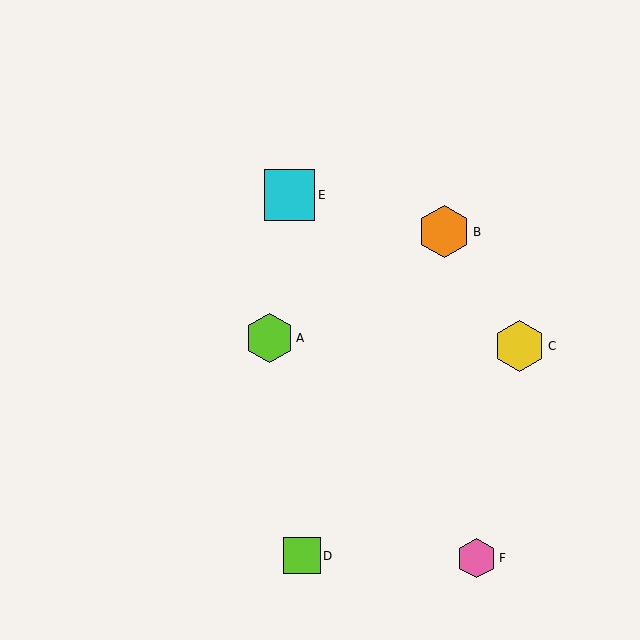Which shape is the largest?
The orange hexagon (labeled B) is the largest.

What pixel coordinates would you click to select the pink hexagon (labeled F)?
Click at (477, 558) to select the pink hexagon F.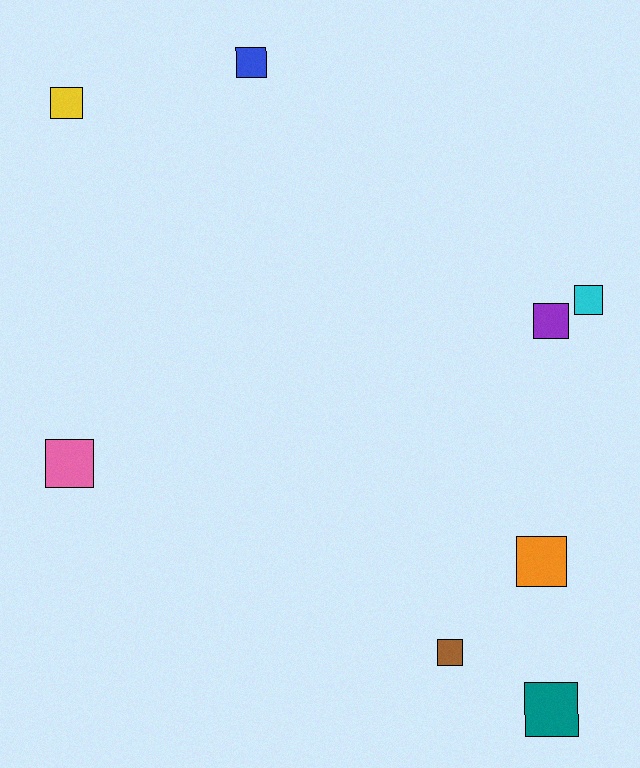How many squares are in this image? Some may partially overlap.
There are 8 squares.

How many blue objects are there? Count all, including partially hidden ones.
There is 1 blue object.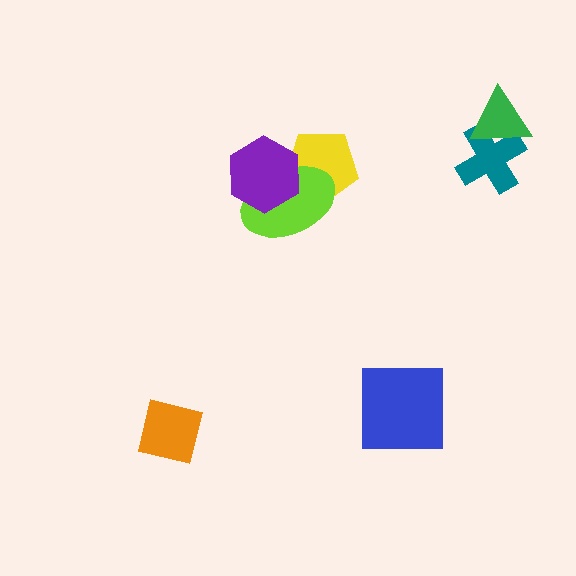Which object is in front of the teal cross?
The green triangle is in front of the teal cross.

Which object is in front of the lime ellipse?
The purple hexagon is in front of the lime ellipse.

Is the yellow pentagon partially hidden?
Yes, it is partially covered by another shape.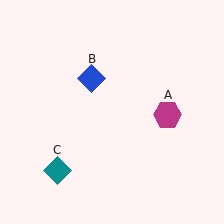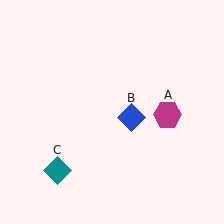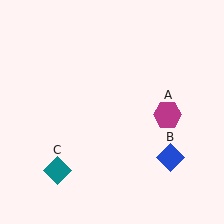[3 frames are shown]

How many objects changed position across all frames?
1 object changed position: blue diamond (object B).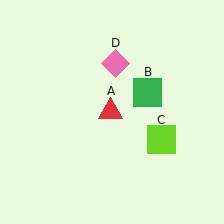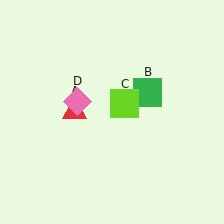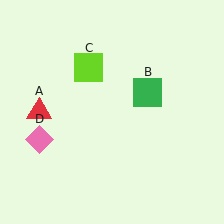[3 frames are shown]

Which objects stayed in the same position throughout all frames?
Green square (object B) remained stationary.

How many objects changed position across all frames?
3 objects changed position: red triangle (object A), lime square (object C), pink diamond (object D).